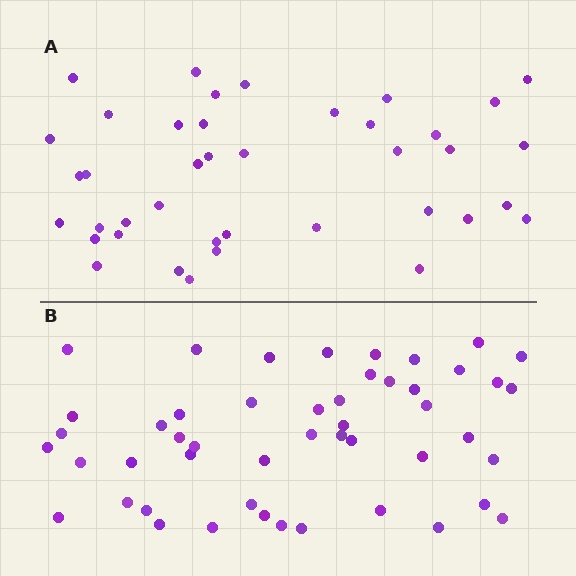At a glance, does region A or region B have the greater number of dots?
Region B (the bottom region) has more dots.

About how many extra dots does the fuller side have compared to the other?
Region B has roughly 8 or so more dots than region A.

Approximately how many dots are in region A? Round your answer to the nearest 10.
About 40 dots.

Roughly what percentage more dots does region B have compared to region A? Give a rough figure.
About 20% more.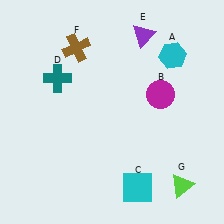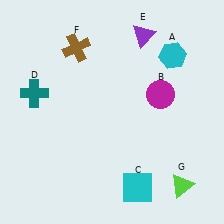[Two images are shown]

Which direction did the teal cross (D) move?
The teal cross (D) moved left.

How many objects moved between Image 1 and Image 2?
1 object moved between the two images.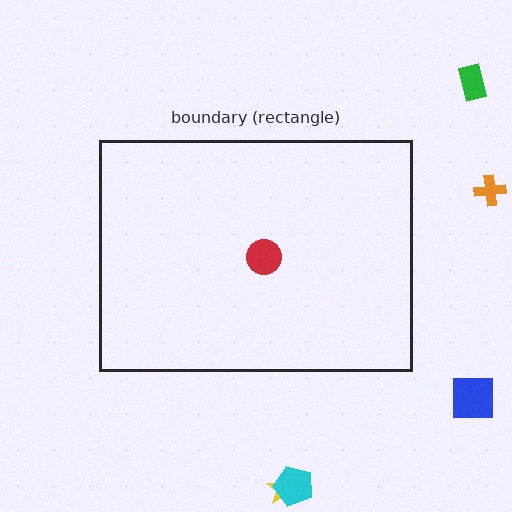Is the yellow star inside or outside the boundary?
Outside.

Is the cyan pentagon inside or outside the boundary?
Outside.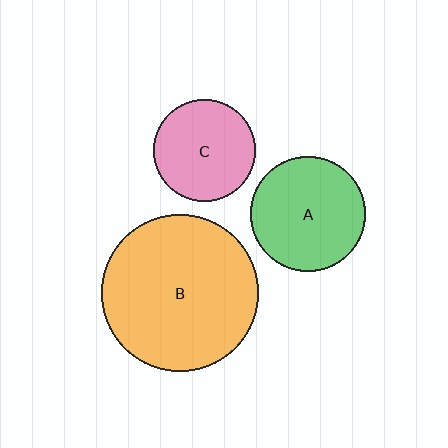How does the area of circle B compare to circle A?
Approximately 1.9 times.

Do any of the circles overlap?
No, none of the circles overlap.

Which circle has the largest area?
Circle B (orange).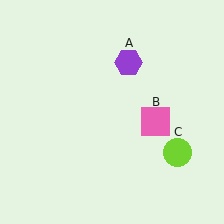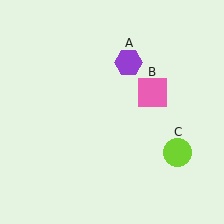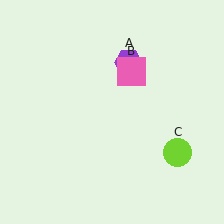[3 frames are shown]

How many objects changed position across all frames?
1 object changed position: pink square (object B).